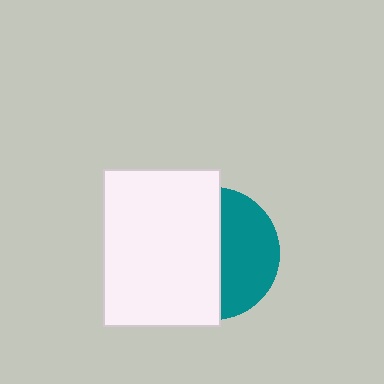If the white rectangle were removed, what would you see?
You would see the complete teal circle.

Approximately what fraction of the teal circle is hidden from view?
Roughly 58% of the teal circle is hidden behind the white rectangle.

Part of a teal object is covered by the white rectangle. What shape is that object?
It is a circle.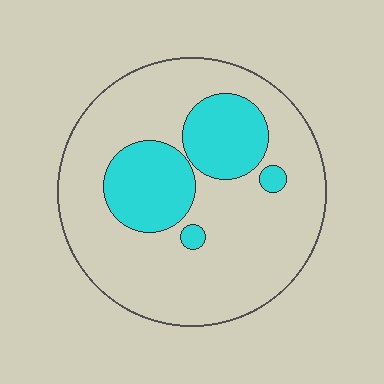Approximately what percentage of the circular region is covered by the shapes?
Approximately 25%.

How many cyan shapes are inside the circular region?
4.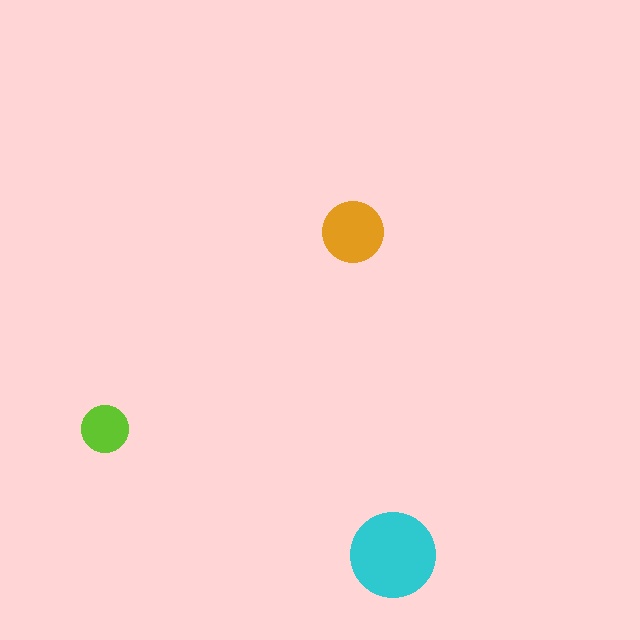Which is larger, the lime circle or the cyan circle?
The cyan one.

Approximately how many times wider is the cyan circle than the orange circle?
About 1.5 times wider.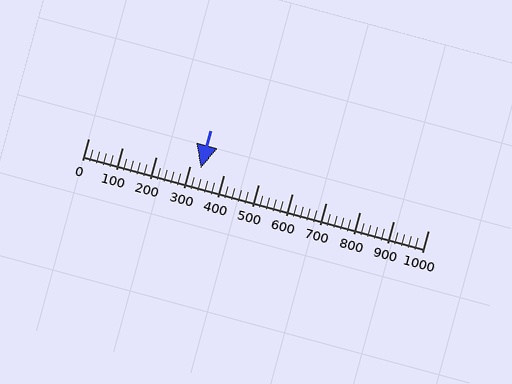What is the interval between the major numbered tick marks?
The major tick marks are spaced 100 units apart.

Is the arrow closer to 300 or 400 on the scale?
The arrow is closer to 300.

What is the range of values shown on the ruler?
The ruler shows values from 0 to 1000.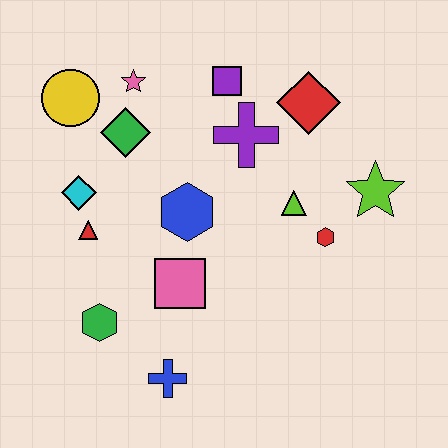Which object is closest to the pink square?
The blue hexagon is closest to the pink square.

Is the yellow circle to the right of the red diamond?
No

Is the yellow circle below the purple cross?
No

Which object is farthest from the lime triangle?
The yellow circle is farthest from the lime triangle.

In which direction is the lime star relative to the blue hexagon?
The lime star is to the right of the blue hexagon.